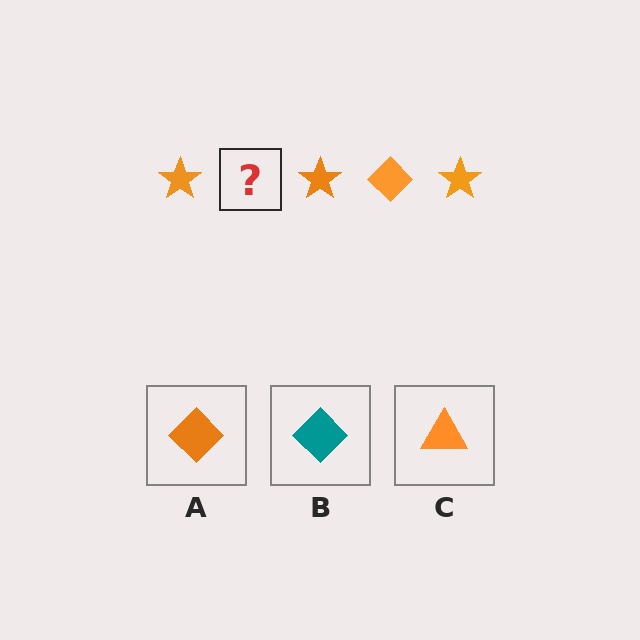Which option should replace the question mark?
Option A.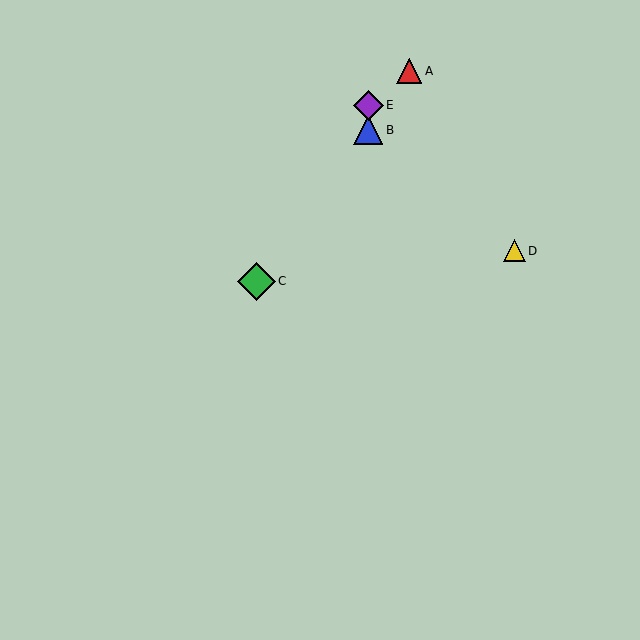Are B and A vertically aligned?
No, B is at x≈368 and A is at x≈409.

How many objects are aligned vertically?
2 objects (B, E) are aligned vertically.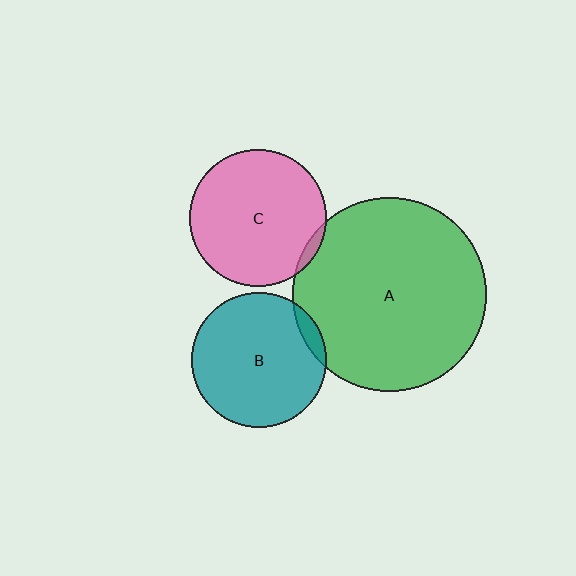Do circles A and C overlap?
Yes.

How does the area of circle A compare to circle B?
Approximately 2.1 times.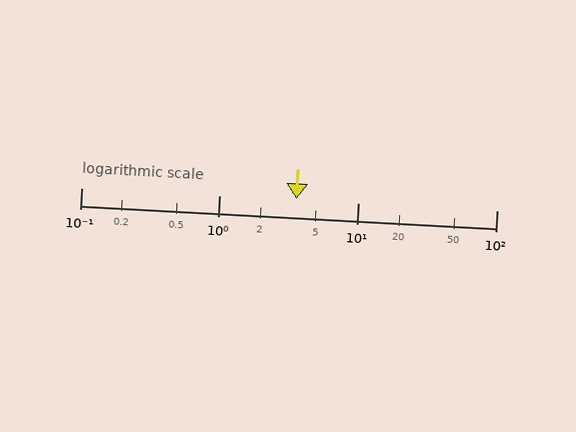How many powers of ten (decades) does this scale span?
The scale spans 3 decades, from 0.1 to 100.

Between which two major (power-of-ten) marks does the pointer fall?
The pointer is between 1 and 10.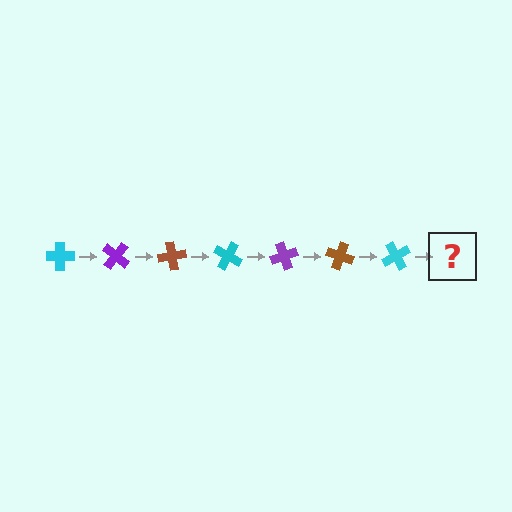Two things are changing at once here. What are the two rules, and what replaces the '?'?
The two rules are that it rotates 40 degrees each step and the color cycles through cyan, purple, and brown. The '?' should be a purple cross, rotated 280 degrees from the start.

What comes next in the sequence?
The next element should be a purple cross, rotated 280 degrees from the start.